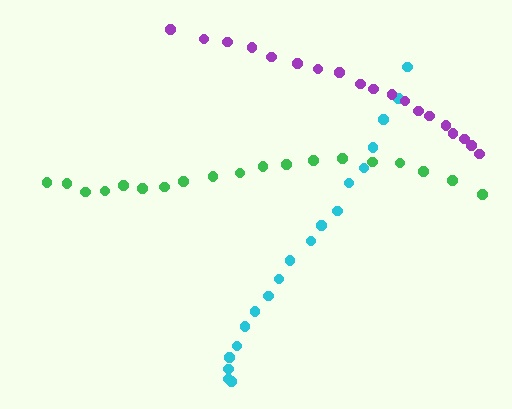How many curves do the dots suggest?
There are 3 distinct paths.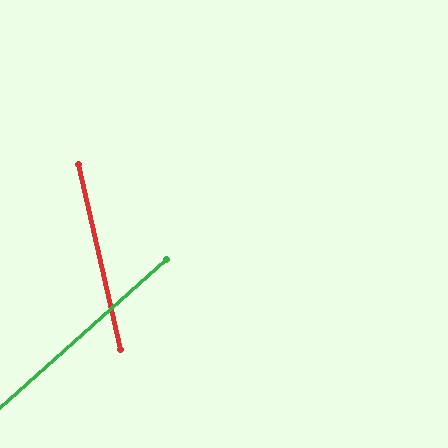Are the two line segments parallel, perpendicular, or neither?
Neither parallel nor perpendicular — they differ by about 61°.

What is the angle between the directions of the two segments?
Approximately 61 degrees.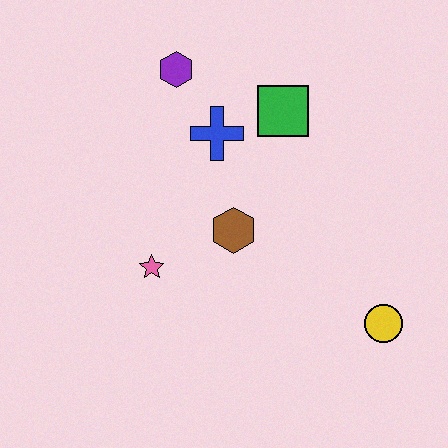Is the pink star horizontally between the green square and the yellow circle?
No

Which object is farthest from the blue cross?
The yellow circle is farthest from the blue cross.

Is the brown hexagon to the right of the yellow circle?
No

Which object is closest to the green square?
The blue cross is closest to the green square.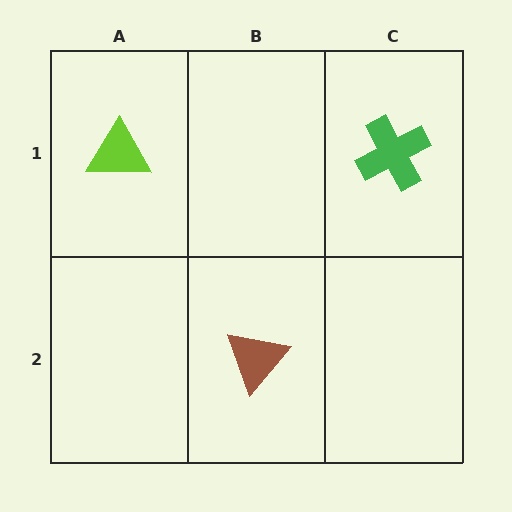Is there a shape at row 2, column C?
No, that cell is empty.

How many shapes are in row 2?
1 shape.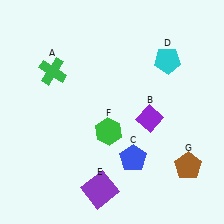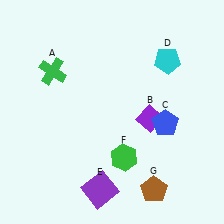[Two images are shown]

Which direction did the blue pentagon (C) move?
The blue pentagon (C) moved up.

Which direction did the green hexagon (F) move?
The green hexagon (F) moved down.